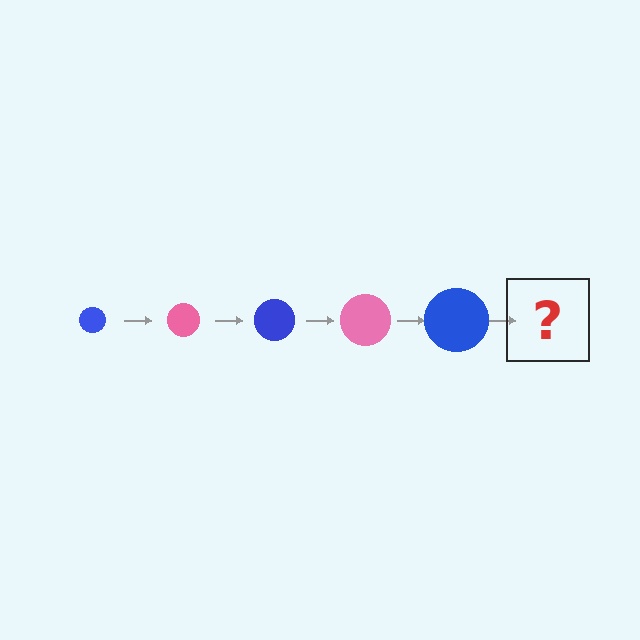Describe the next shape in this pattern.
It should be a pink circle, larger than the previous one.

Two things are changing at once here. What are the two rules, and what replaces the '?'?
The two rules are that the circle grows larger each step and the color cycles through blue and pink. The '?' should be a pink circle, larger than the previous one.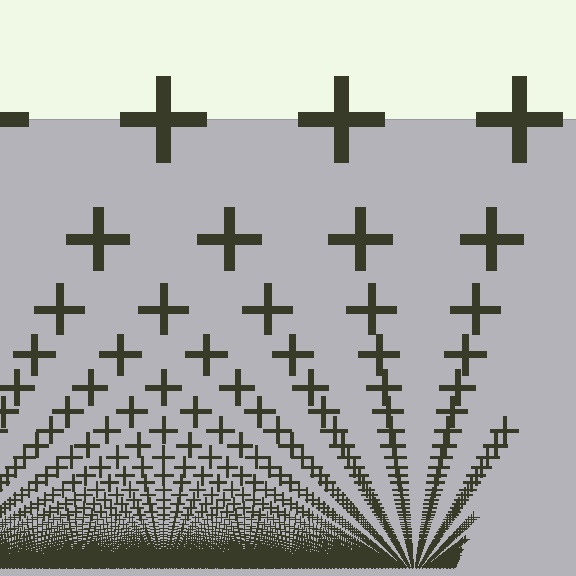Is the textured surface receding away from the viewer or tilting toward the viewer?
The surface appears to tilt toward the viewer. Texture elements get larger and sparser toward the top.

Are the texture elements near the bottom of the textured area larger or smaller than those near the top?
Smaller. The gradient is inverted — elements near the bottom are smaller and denser.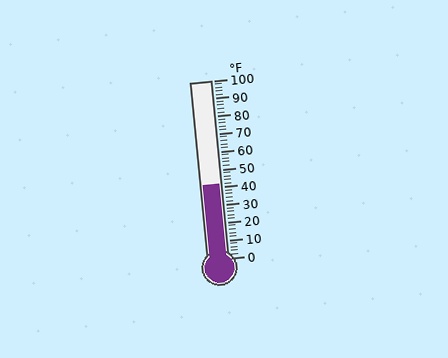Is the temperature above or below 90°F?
The temperature is below 90°F.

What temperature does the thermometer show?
The thermometer shows approximately 42°F.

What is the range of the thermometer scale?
The thermometer scale ranges from 0°F to 100°F.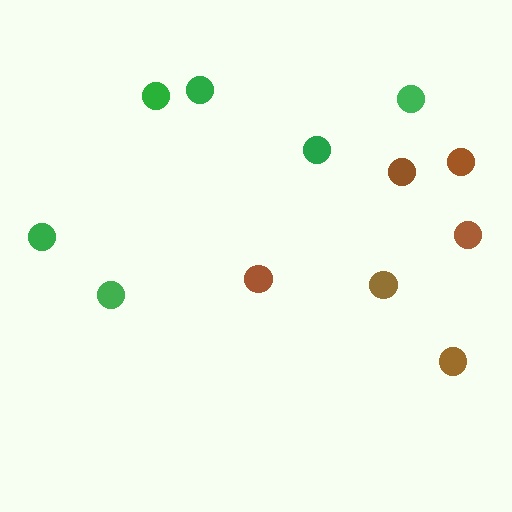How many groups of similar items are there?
There are 2 groups: one group of brown circles (6) and one group of green circles (6).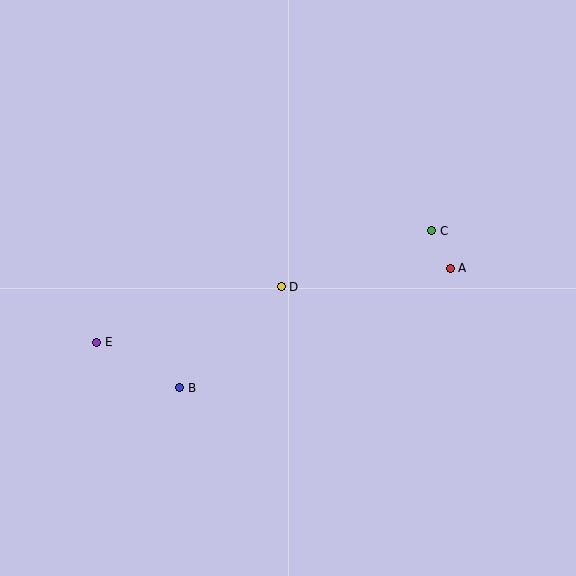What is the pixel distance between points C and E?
The distance between C and E is 353 pixels.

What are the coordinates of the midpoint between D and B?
The midpoint between D and B is at (231, 337).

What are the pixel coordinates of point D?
Point D is at (281, 287).